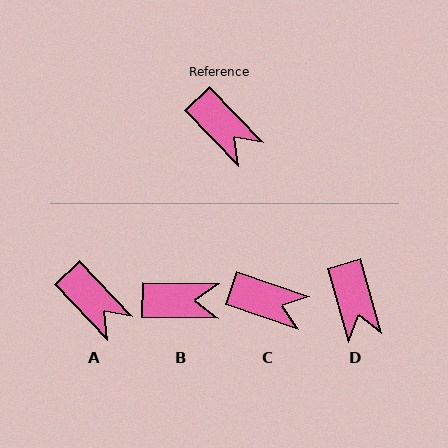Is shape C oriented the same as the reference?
No, it is off by about 27 degrees.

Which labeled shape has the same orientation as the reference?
A.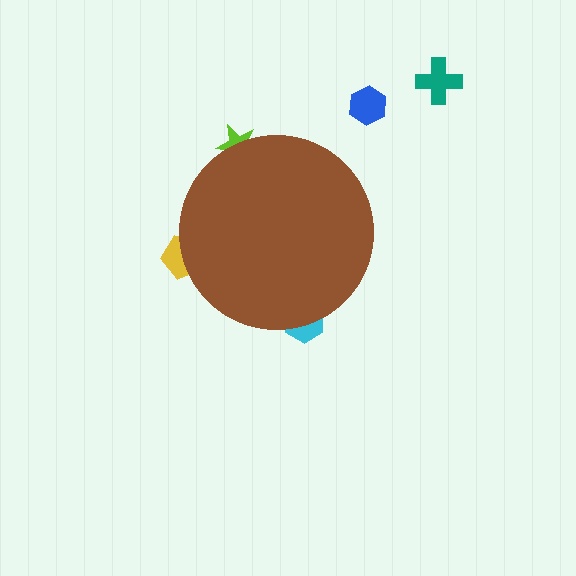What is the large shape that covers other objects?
A brown circle.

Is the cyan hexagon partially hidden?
Yes, the cyan hexagon is partially hidden behind the brown circle.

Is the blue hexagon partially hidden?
No, the blue hexagon is fully visible.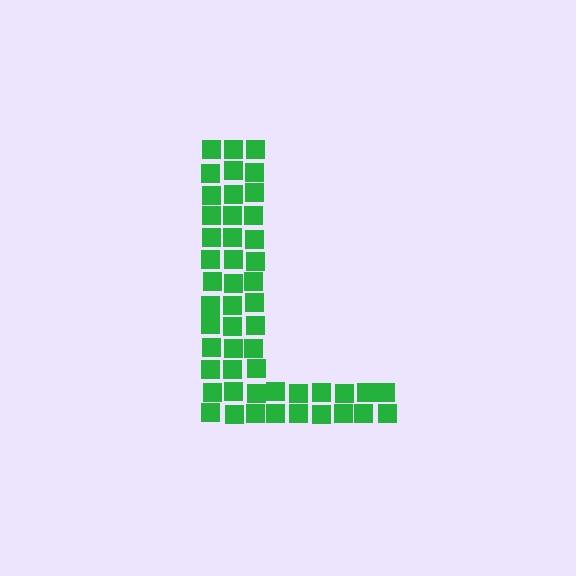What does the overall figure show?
The overall figure shows the letter L.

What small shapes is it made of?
It is made of small squares.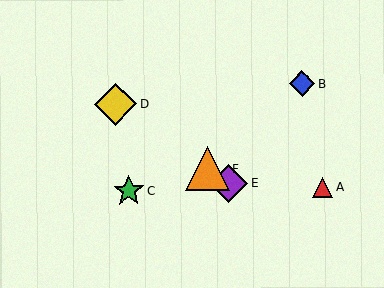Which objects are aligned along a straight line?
Objects D, E, F are aligned along a straight line.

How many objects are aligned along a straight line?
3 objects (D, E, F) are aligned along a straight line.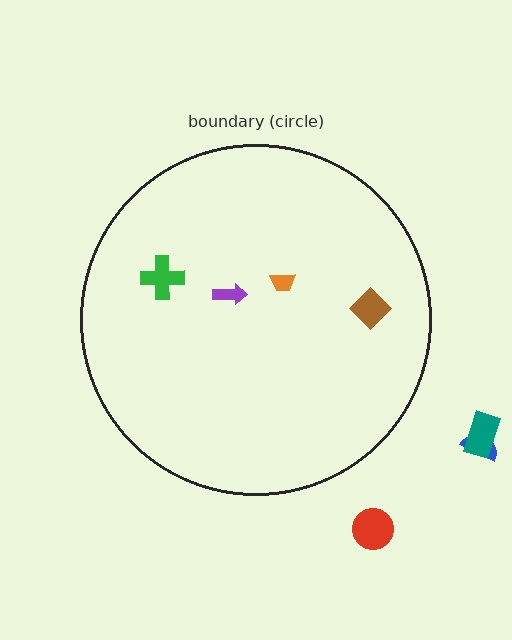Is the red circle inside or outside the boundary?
Outside.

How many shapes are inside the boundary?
4 inside, 3 outside.